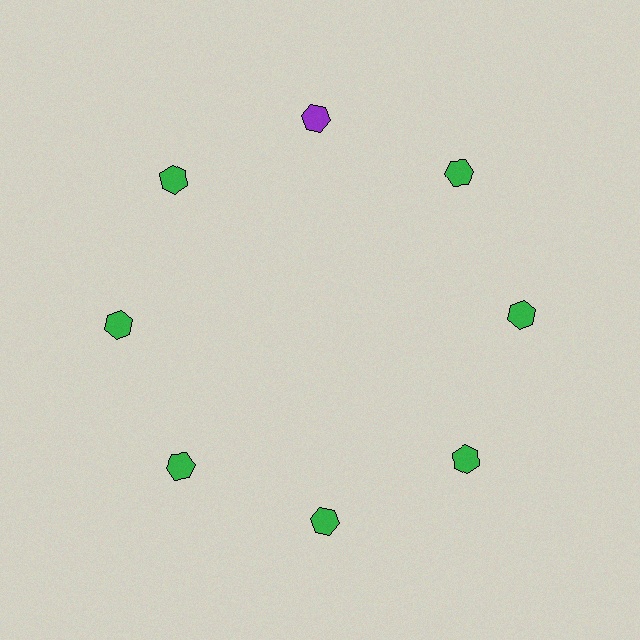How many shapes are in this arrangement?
There are 8 shapes arranged in a ring pattern.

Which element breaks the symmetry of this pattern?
The purple hexagon at roughly the 12 o'clock position breaks the symmetry. All other shapes are green hexagons.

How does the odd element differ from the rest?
It has a different color: purple instead of green.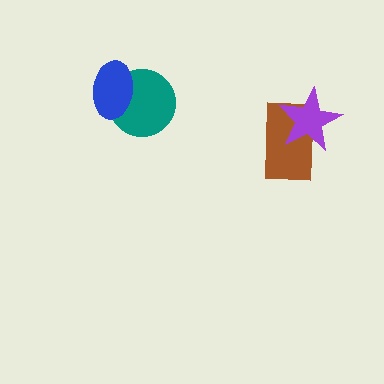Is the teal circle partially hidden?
Yes, it is partially covered by another shape.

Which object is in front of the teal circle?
The blue ellipse is in front of the teal circle.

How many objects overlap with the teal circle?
1 object overlaps with the teal circle.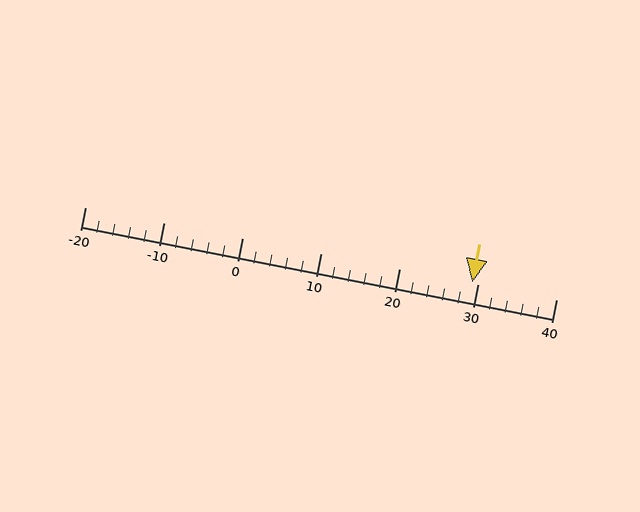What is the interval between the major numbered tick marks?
The major tick marks are spaced 10 units apart.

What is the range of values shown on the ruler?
The ruler shows values from -20 to 40.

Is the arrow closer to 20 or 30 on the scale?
The arrow is closer to 30.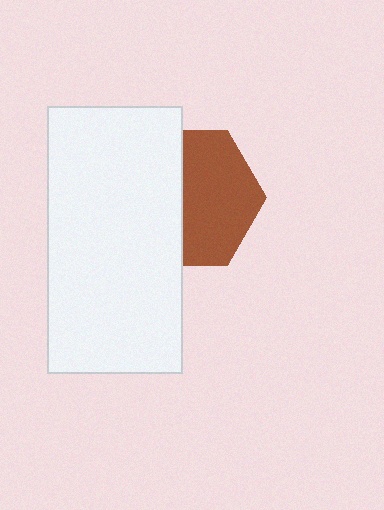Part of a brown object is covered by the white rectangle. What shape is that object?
It is a hexagon.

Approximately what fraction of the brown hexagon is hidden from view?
Roughly 46% of the brown hexagon is hidden behind the white rectangle.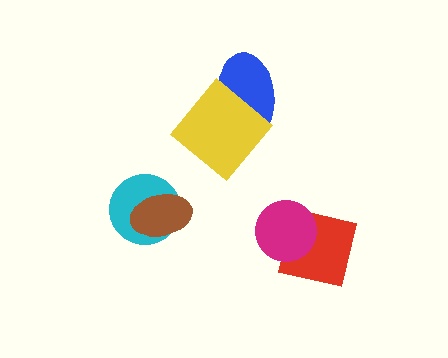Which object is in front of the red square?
The magenta circle is in front of the red square.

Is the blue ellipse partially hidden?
Yes, it is partially covered by another shape.